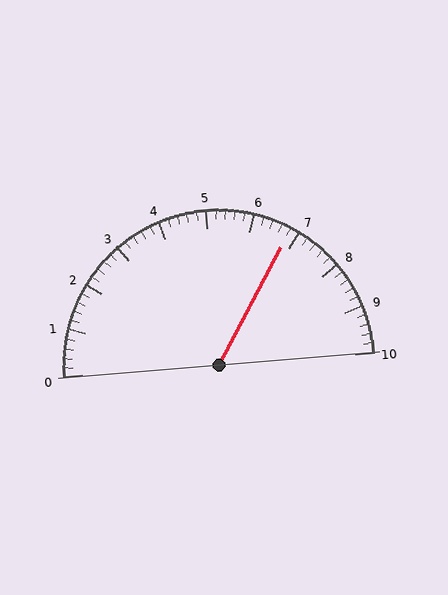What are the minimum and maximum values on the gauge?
The gauge ranges from 0 to 10.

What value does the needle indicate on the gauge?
The needle indicates approximately 6.8.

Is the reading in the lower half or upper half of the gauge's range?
The reading is in the upper half of the range (0 to 10).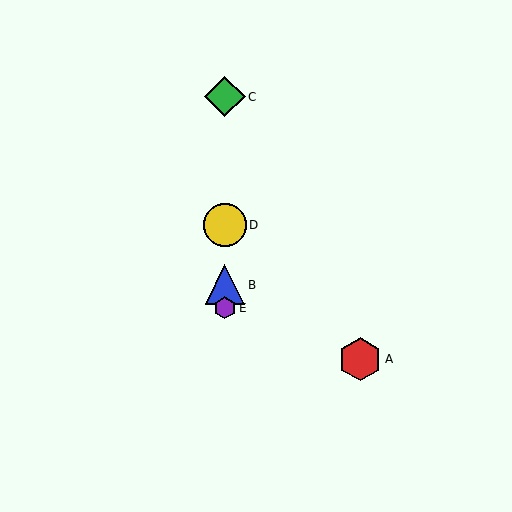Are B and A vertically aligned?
No, B is at x≈225 and A is at x≈360.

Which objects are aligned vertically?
Objects B, C, D, E are aligned vertically.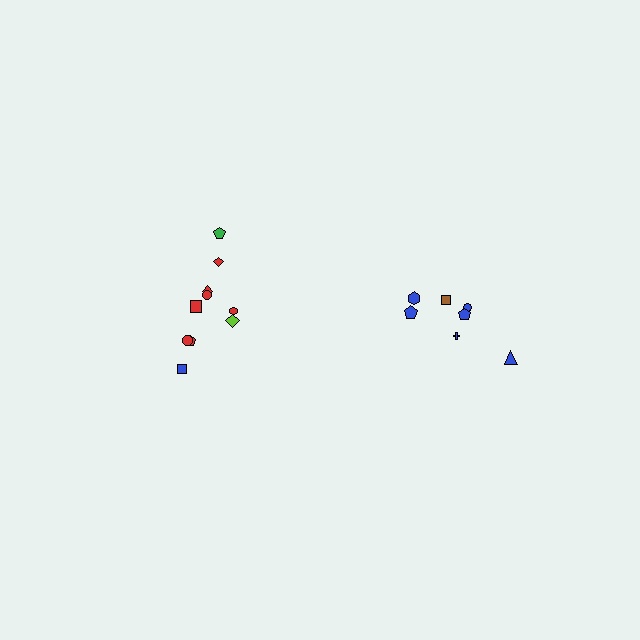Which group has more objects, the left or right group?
The left group.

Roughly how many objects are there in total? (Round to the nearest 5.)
Roughly 15 objects in total.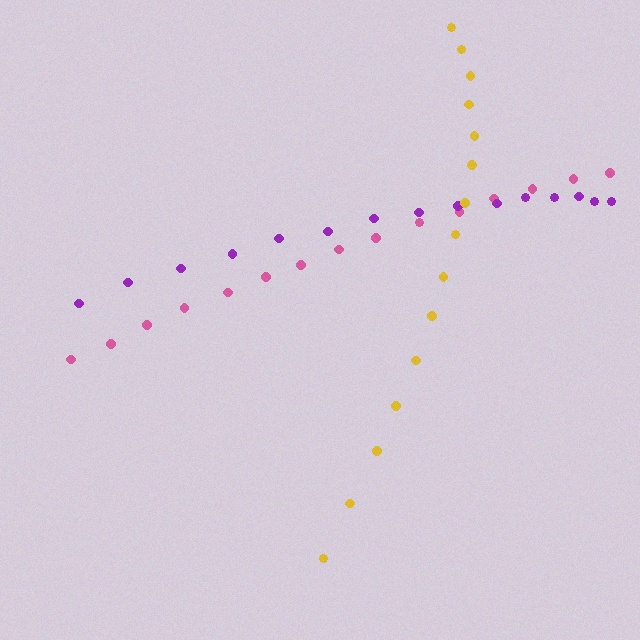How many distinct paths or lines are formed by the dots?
There are 3 distinct paths.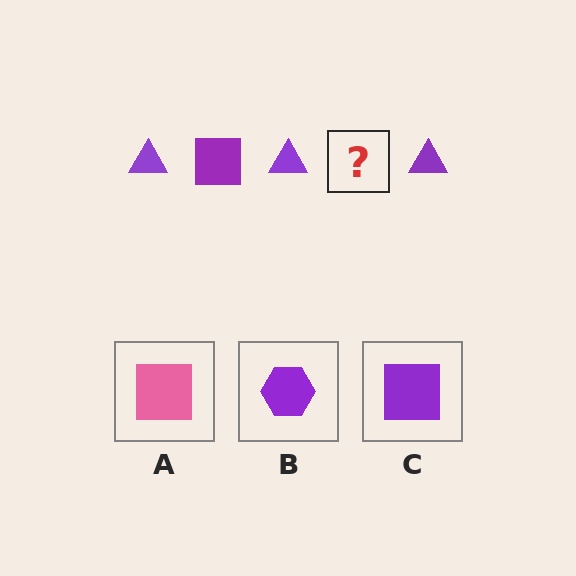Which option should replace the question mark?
Option C.